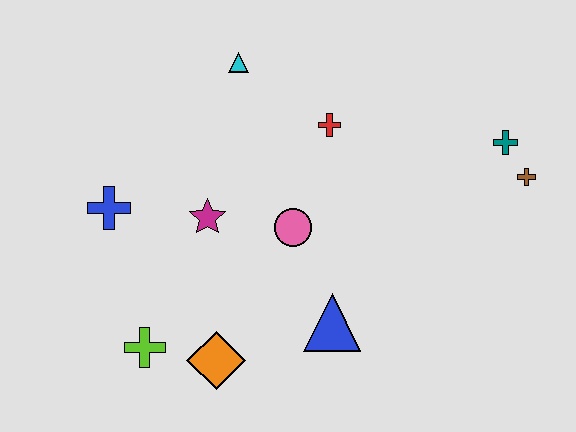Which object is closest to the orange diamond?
The lime cross is closest to the orange diamond.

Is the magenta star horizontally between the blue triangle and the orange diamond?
No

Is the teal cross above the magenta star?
Yes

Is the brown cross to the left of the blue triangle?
No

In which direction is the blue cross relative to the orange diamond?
The blue cross is above the orange diamond.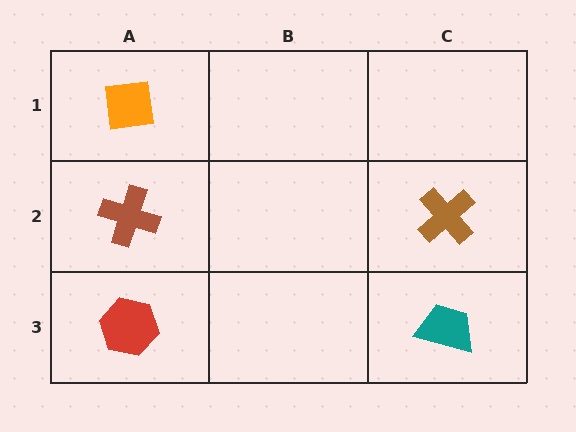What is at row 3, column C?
A teal trapezoid.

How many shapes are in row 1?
1 shape.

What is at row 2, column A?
A brown cross.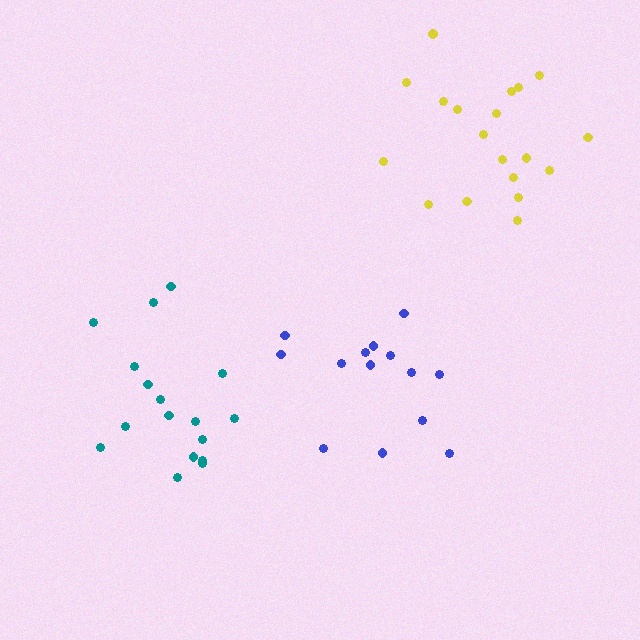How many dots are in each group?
Group 1: 14 dots, Group 2: 19 dots, Group 3: 17 dots (50 total).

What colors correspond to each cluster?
The clusters are colored: blue, yellow, teal.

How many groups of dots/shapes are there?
There are 3 groups.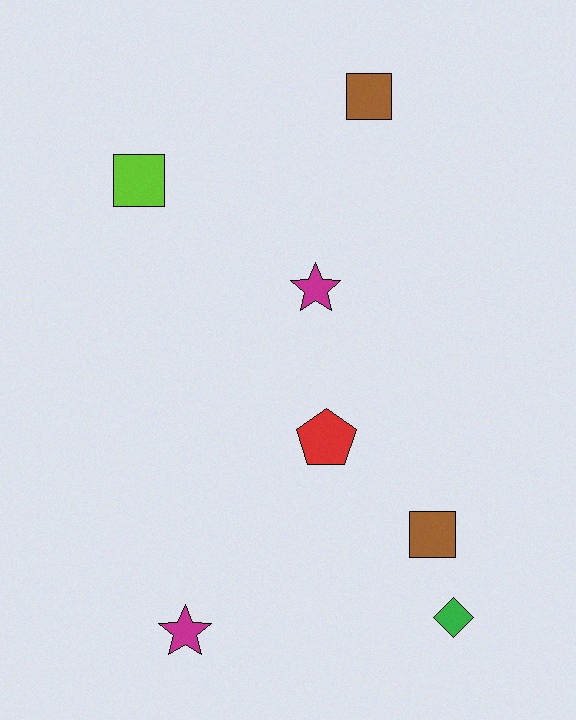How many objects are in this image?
There are 7 objects.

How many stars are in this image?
There are 2 stars.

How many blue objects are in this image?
There are no blue objects.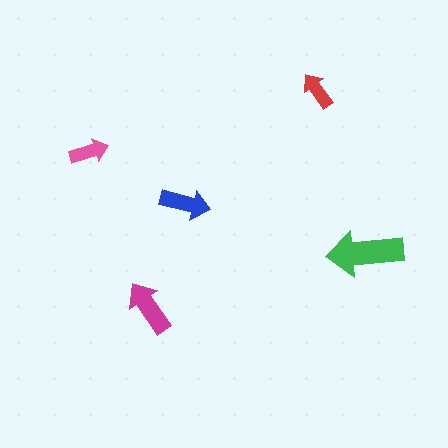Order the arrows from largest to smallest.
the green one, the magenta one, the blue one, the pink one, the red one.